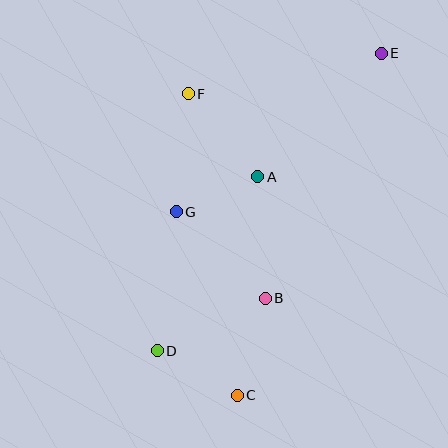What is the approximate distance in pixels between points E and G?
The distance between E and G is approximately 259 pixels.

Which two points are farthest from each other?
Points D and E are farthest from each other.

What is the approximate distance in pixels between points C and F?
The distance between C and F is approximately 306 pixels.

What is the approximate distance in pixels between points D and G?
The distance between D and G is approximately 140 pixels.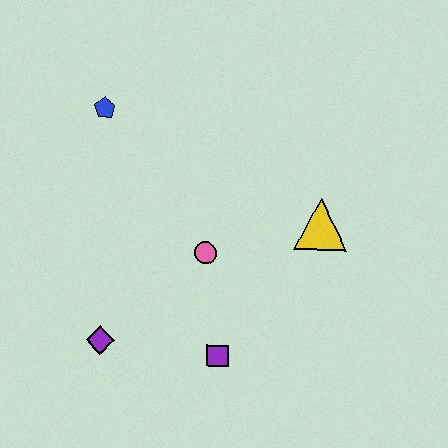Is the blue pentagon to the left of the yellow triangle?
Yes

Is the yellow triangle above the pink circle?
Yes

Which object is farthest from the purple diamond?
The yellow triangle is farthest from the purple diamond.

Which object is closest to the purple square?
The pink circle is closest to the purple square.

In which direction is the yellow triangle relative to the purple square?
The yellow triangle is above the purple square.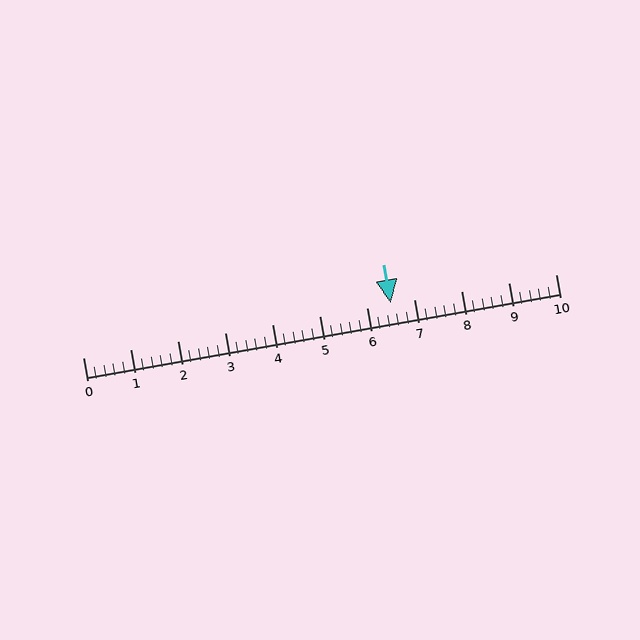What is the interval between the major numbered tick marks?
The major tick marks are spaced 1 units apart.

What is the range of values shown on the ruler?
The ruler shows values from 0 to 10.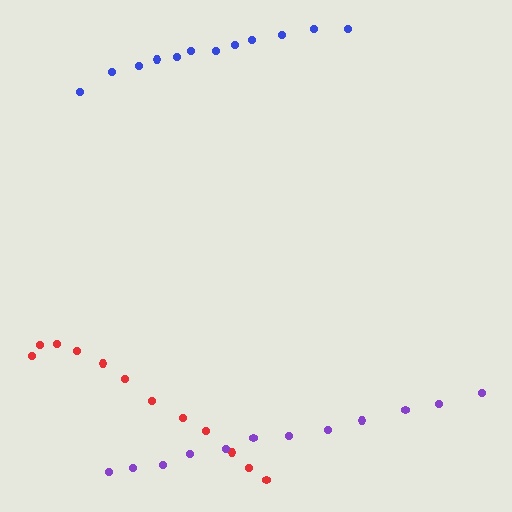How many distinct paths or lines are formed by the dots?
There are 3 distinct paths.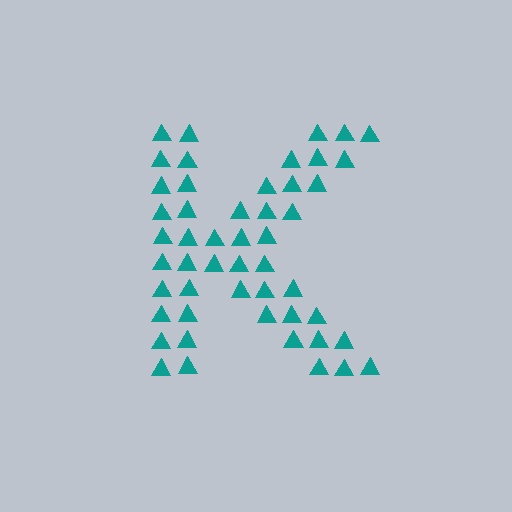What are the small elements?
The small elements are triangles.